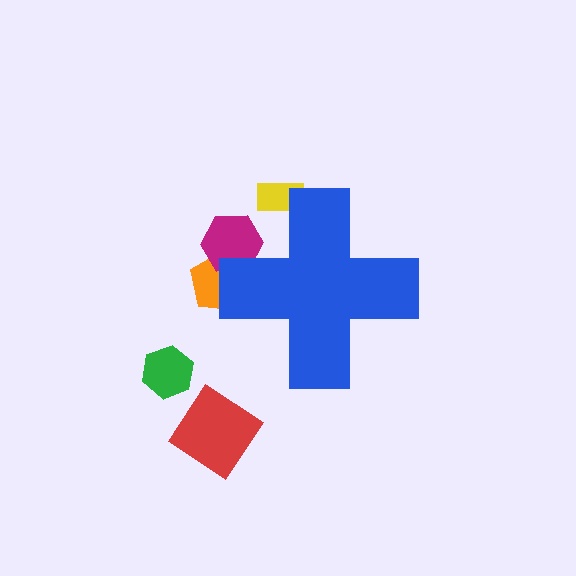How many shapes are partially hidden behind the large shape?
3 shapes are partially hidden.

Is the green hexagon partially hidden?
No, the green hexagon is fully visible.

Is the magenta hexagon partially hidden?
Yes, the magenta hexagon is partially hidden behind the blue cross.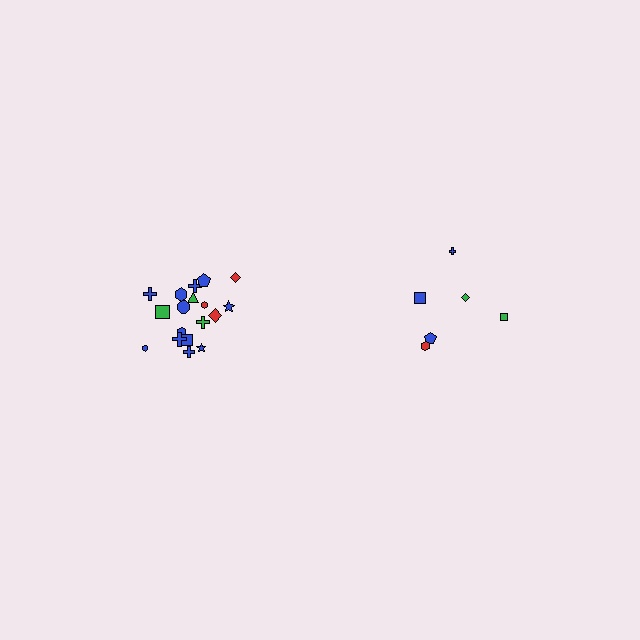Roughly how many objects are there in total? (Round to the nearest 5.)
Roughly 25 objects in total.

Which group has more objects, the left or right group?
The left group.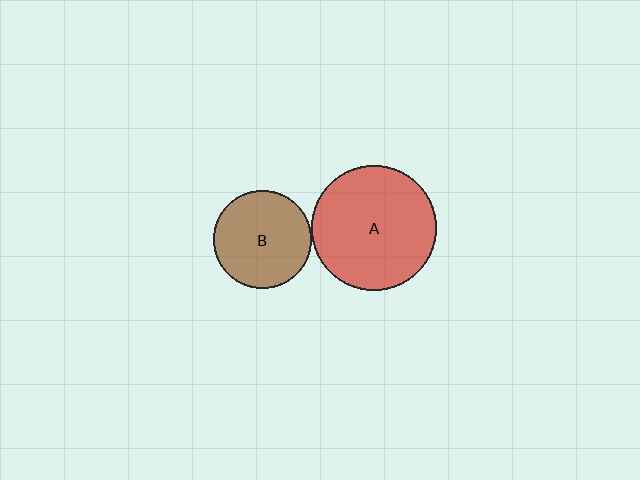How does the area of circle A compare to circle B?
Approximately 1.7 times.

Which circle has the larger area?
Circle A (red).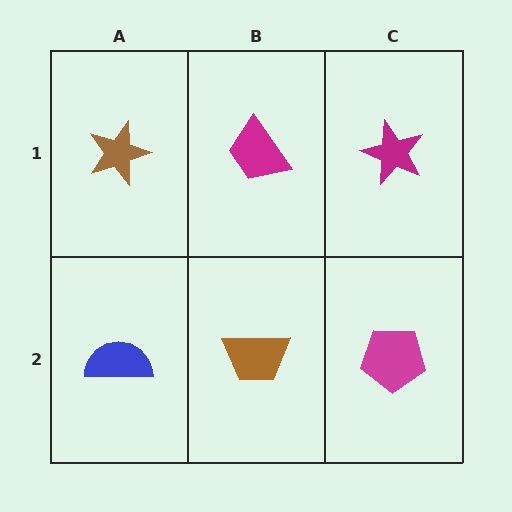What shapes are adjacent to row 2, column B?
A magenta trapezoid (row 1, column B), a blue semicircle (row 2, column A), a magenta pentagon (row 2, column C).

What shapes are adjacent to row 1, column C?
A magenta pentagon (row 2, column C), a magenta trapezoid (row 1, column B).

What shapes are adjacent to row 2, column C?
A magenta star (row 1, column C), a brown trapezoid (row 2, column B).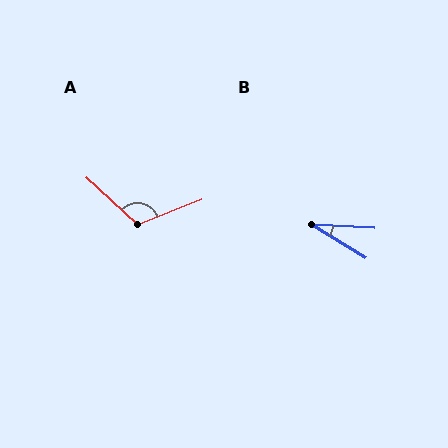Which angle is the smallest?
B, at approximately 28 degrees.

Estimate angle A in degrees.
Approximately 115 degrees.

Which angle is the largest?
A, at approximately 115 degrees.